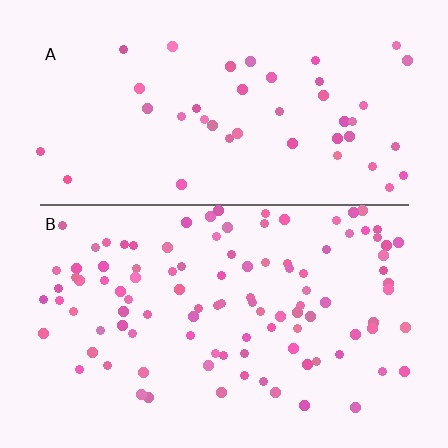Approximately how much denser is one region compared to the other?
Approximately 2.4× — region B over region A.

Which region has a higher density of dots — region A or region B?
B (the bottom).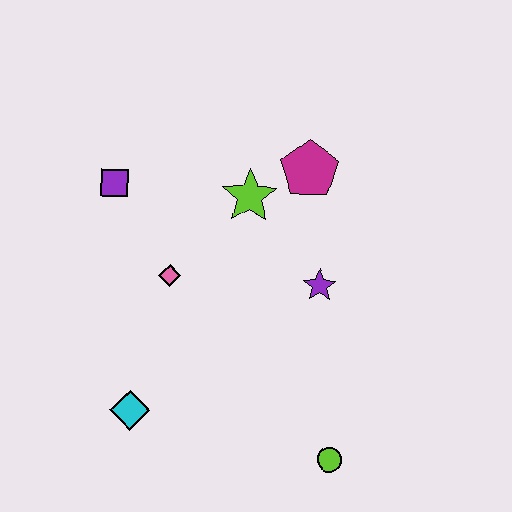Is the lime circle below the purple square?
Yes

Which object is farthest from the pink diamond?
The lime circle is farthest from the pink diamond.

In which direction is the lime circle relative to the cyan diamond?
The lime circle is to the right of the cyan diamond.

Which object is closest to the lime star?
The magenta pentagon is closest to the lime star.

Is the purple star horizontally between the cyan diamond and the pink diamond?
No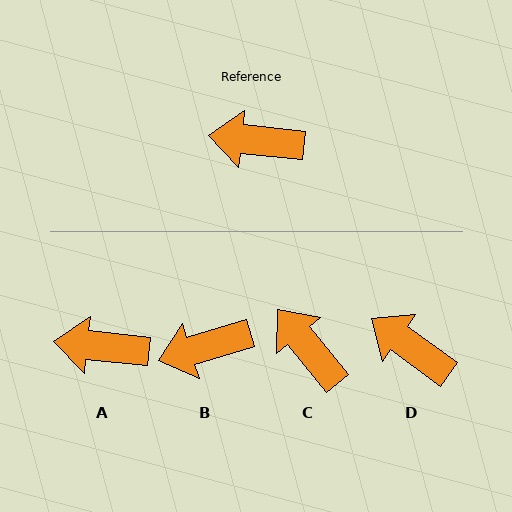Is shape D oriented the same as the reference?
No, it is off by about 30 degrees.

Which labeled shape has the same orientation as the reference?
A.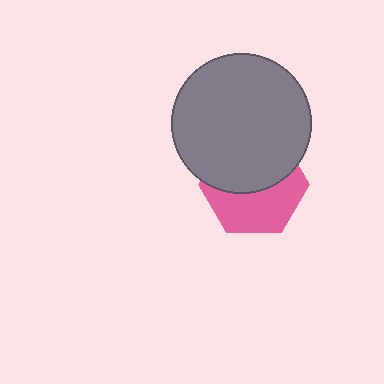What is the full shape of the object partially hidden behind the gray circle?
The partially hidden object is a pink hexagon.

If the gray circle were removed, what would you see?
You would see the complete pink hexagon.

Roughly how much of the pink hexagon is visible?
About half of it is visible (roughly 48%).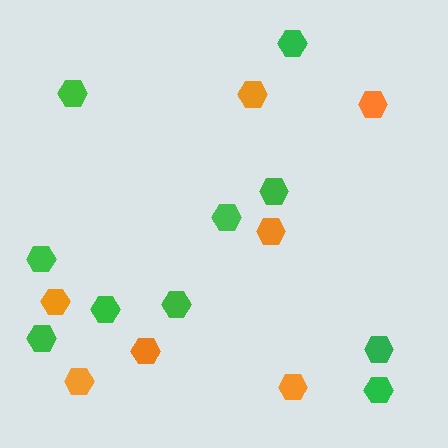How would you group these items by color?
There are 2 groups: one group of orange hexagons (7) and one group of green hexagons (10).